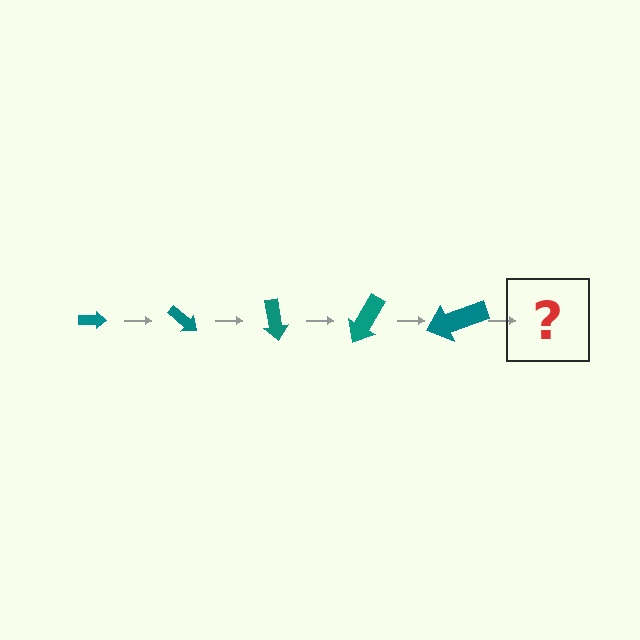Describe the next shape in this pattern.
It should be an arrow, larger than the previous one and rotated 200 degrees from the start.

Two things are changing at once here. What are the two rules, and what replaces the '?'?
The two rules are that the arrow grows larger each step and it rotates 40 degrees each step. The '?' should be an arrow, larger than the previous one and rotated 200 degrees from the start.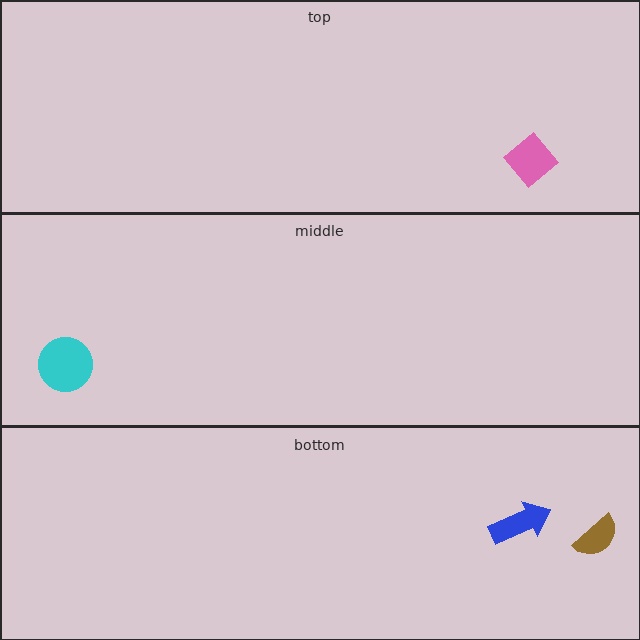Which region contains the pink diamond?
The top region.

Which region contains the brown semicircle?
The bottom region.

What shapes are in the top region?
The pink diamond.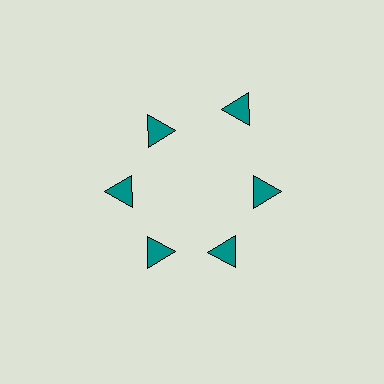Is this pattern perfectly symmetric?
No. The 6 teal triangles are arranged in a ring, but one element near the 1 o'clock position is pushed outward from the center, breaking the 6-fold rotational symmetry.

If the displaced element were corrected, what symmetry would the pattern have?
It would have 6-fold rotational symmetry — the pattern would map onto itself every 60 degrees.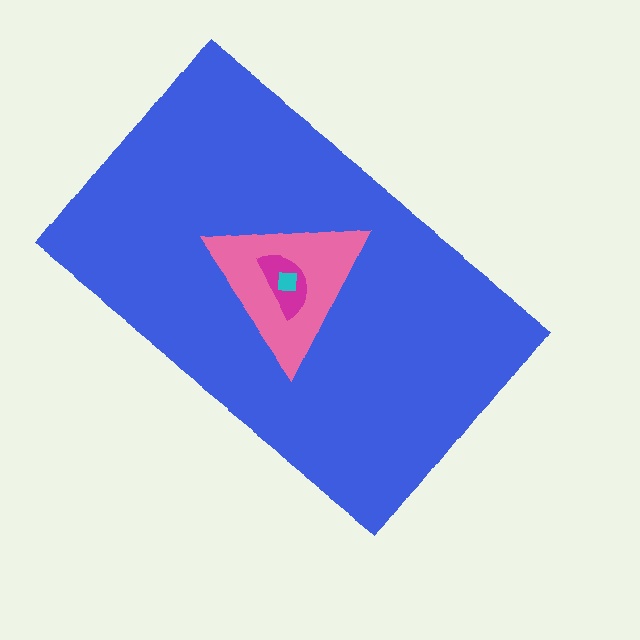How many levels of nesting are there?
4.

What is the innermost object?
The cyan square.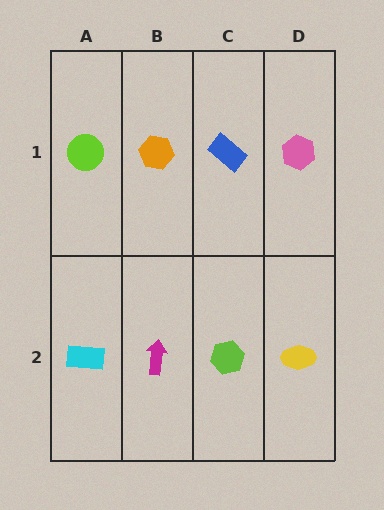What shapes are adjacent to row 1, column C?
A lime hexagon (row 2, column C), an orange hexagon (row 1, column B), a pink hexagon (row 1, column D).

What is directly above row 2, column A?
A lime circle.